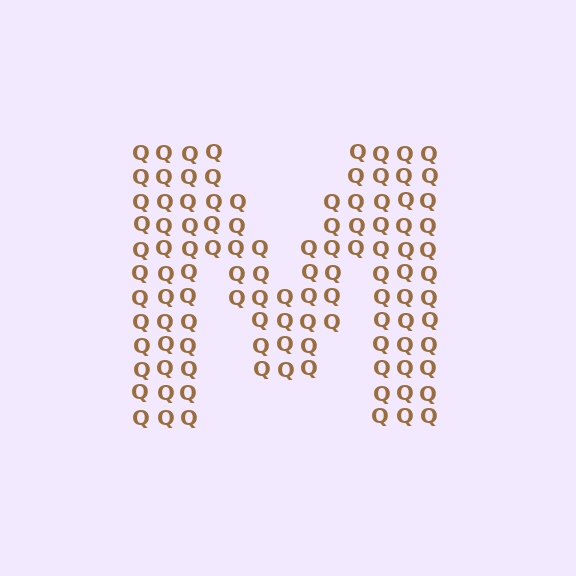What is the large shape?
The large shape is the letter M.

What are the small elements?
The small elements are letter Q's.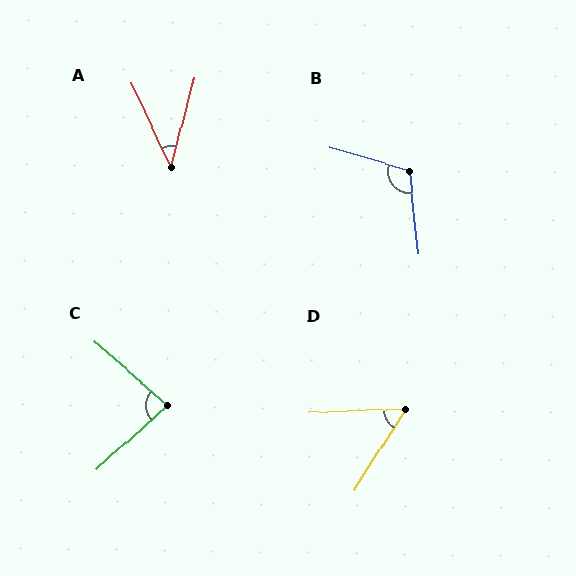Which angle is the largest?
B, at approximately 113 degrees.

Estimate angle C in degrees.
Approximately 83 degrees.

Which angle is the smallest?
A, at approximately 40 degrees.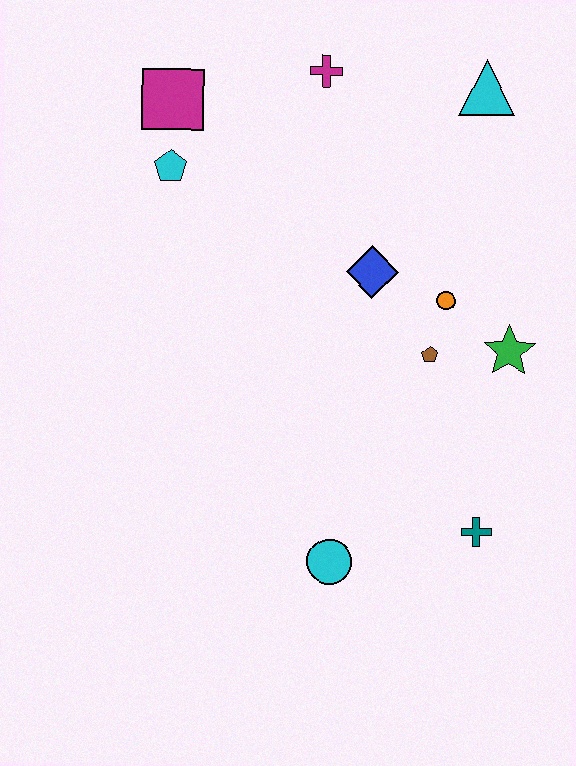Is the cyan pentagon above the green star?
Yes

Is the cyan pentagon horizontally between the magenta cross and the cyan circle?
No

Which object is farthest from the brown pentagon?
The magenta square is farthest from the brown pentagon.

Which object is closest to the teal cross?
The cyan circle is closest to the teal cross.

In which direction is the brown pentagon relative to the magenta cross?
The brown pentagon is below the magenta cross.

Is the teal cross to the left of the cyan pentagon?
No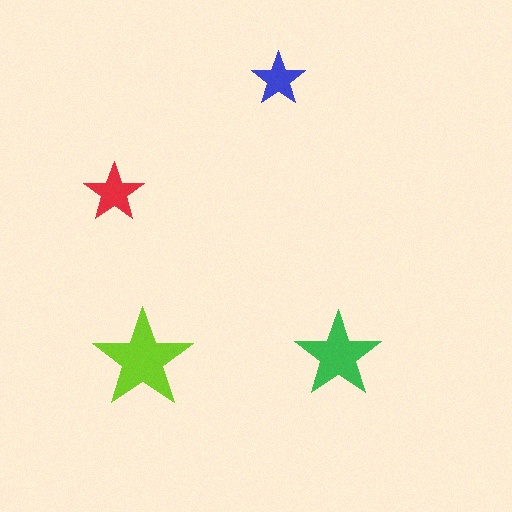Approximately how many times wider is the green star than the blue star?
About 1.5 times wider.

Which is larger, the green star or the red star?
The green one.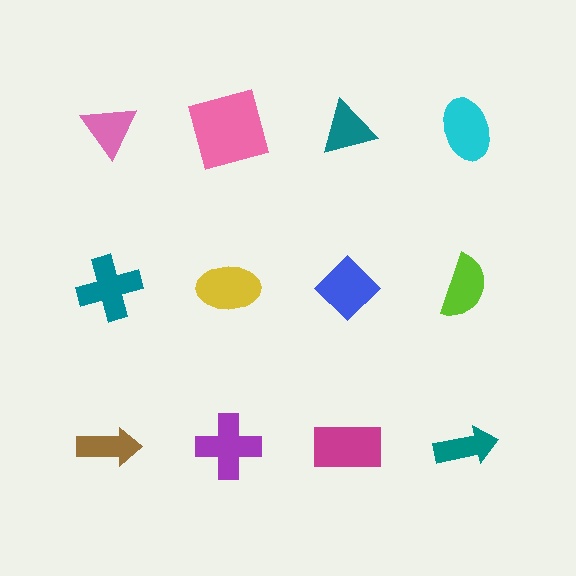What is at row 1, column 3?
A teal triangle.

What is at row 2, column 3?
A blue diamond.